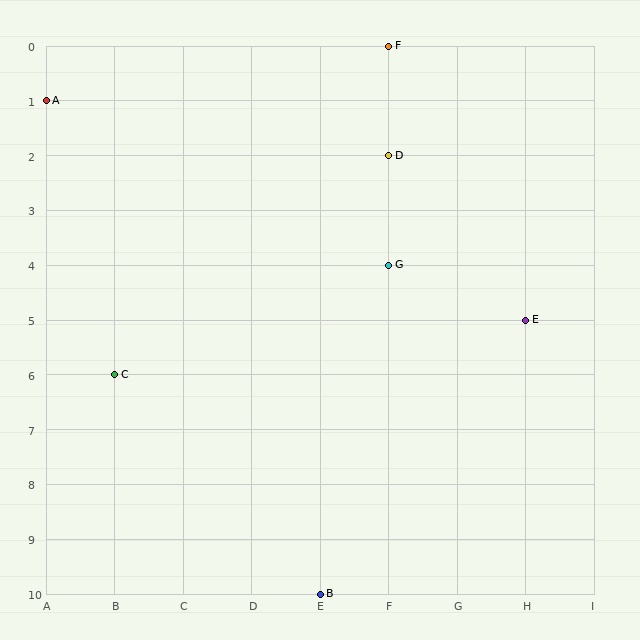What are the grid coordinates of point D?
Point D is at grid coordinates (F, 2).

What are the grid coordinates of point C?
Point C is at grid coordinates (B, 6).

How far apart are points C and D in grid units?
Points C and D are 4 columns and 4 rows apart (about 5.7 grid units diagonally).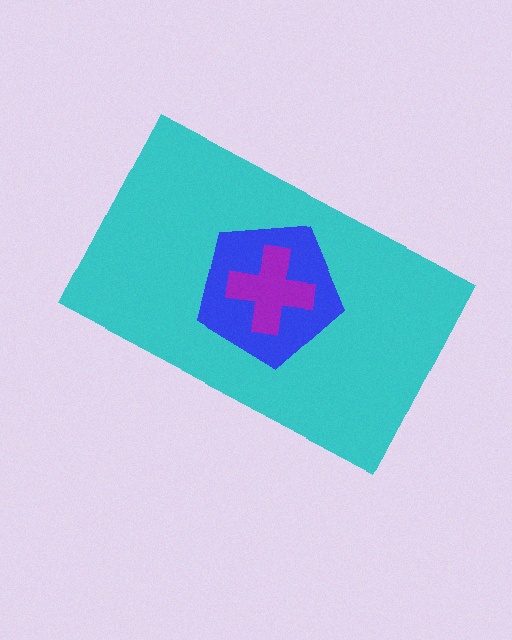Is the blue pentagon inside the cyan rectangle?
Yes.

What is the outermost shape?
The cyan rectangle.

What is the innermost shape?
The purple cross.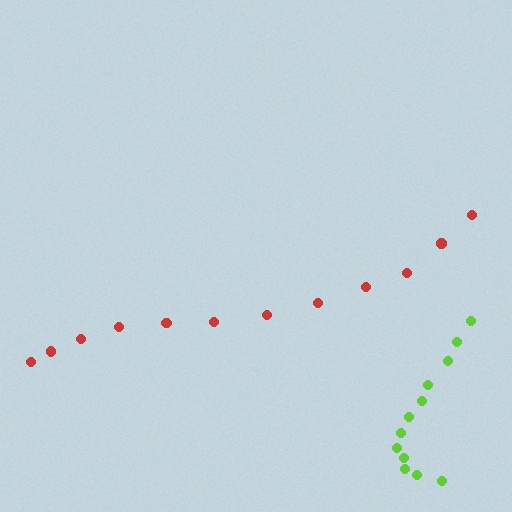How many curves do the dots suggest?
There are 2 distinct paths.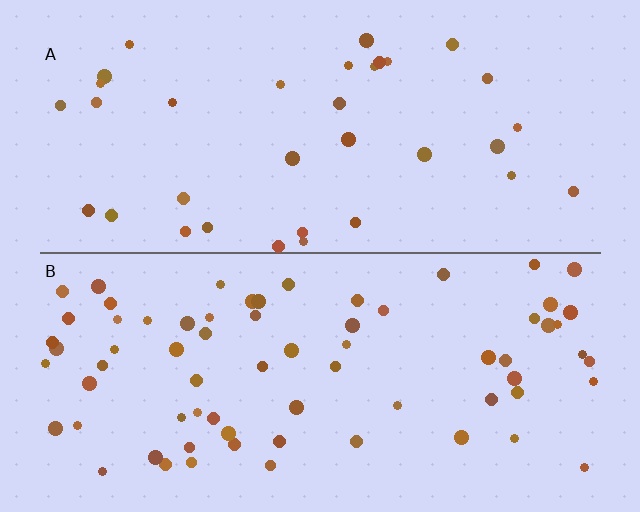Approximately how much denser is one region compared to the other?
Approximately 2.0× — region B over region A.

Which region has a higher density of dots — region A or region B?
B (the bottom).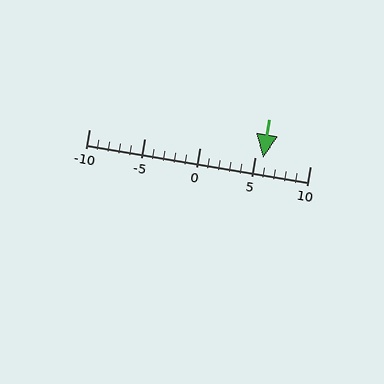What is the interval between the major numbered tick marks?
The major tick marks are spaced 5 units apart.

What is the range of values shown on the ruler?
The ruler shows values from -10 to 10.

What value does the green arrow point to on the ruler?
The green arrow points to approximately 6.